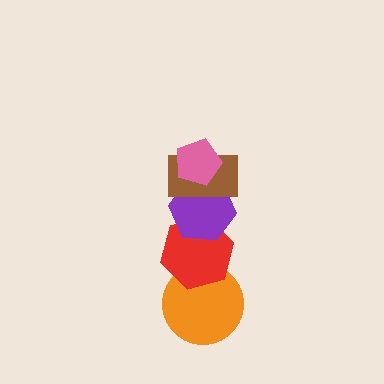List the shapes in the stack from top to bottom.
From top to bottom: the pink pentagon, the brown rectangle, the purple hexagon, the red hexagon, the orange circle.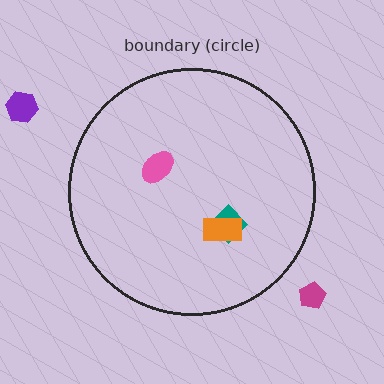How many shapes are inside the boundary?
3 inside, 2 outside.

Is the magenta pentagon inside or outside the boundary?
Outside.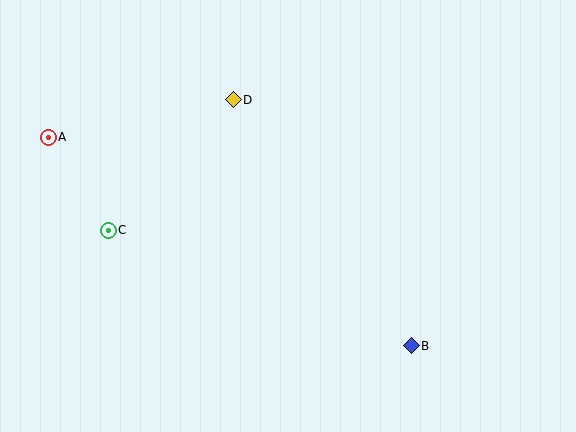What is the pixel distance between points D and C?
The distance between D and C is 181 pixels.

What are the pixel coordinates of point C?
Point C is at (108, 230).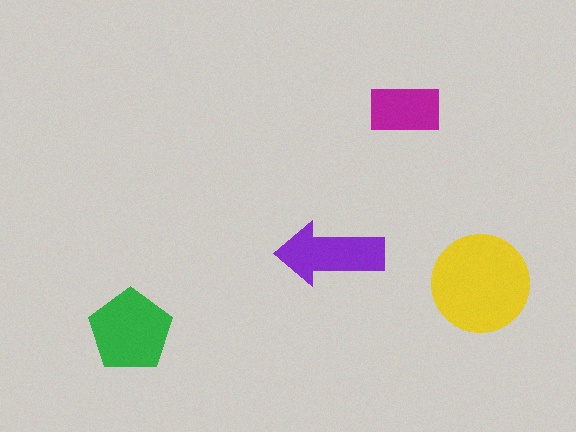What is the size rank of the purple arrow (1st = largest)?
3rd.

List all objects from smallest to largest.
The magenta rectangle, the purple arrow, the green pentagon, the yellow circle.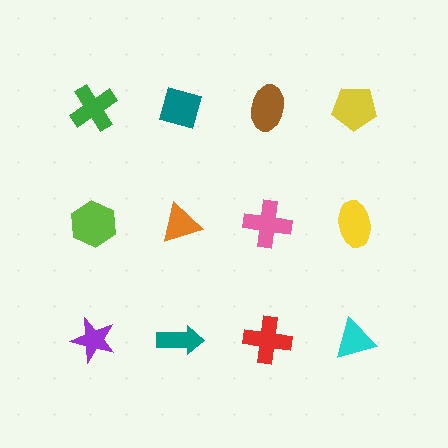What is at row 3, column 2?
A teal arrow.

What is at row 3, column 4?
A cyan triangle.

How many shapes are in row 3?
4 shapes.